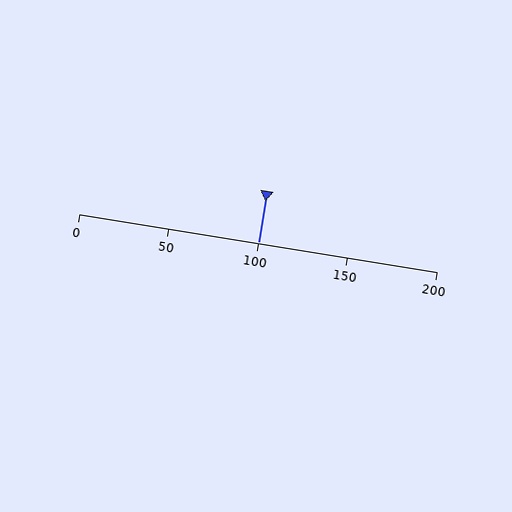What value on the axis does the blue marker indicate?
The marker indicates approximately 100.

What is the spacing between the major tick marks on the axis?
The major ticks are spaced 50 apart.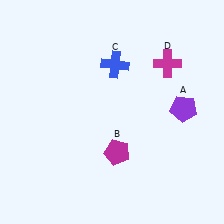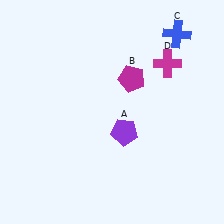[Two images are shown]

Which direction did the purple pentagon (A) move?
The purple pentagon (A) moved left.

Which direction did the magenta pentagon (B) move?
The magenta pentagon (B) moved up.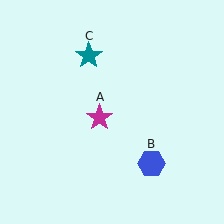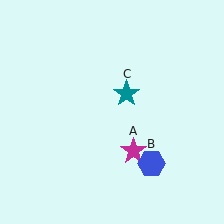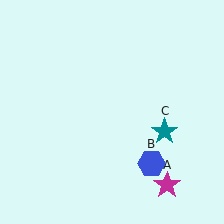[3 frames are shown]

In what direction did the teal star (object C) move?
The teal star (object C) moved down and to the right.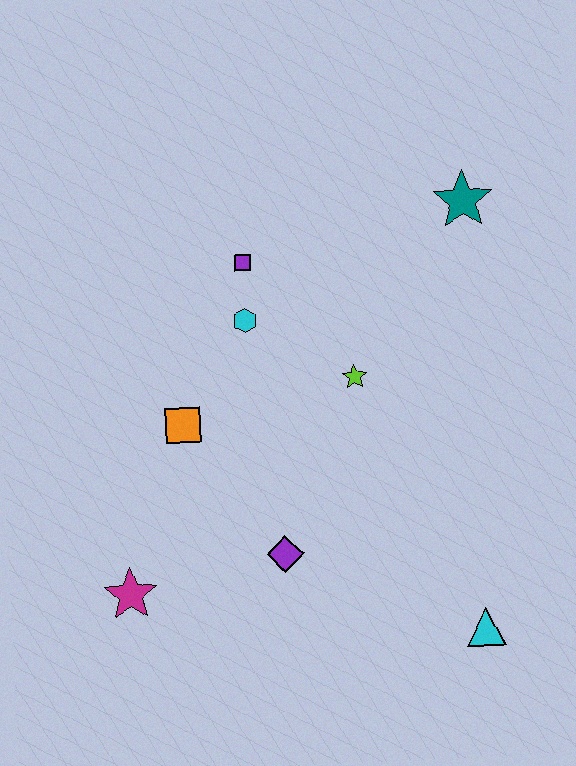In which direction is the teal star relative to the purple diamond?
The teal star is above the purple diamond.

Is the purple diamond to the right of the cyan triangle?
No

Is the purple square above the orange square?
Yes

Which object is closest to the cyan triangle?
The purple diamond is closest to the cyan triangle.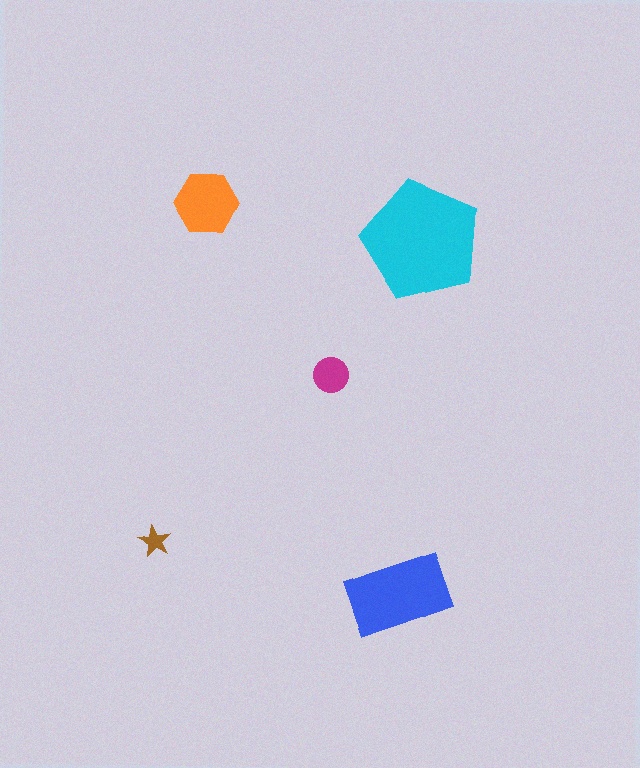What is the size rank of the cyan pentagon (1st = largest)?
1st.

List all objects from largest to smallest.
The cyan pentagon, the blue rectangle, the orange hexagon, the magenta circle, the brown star.